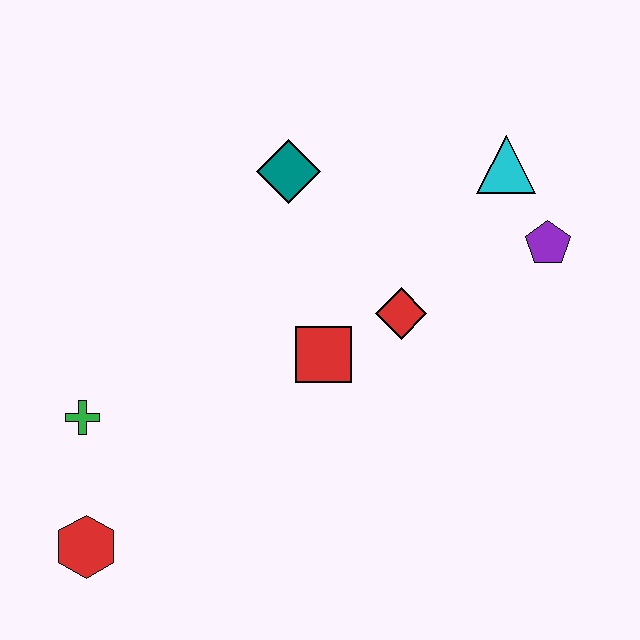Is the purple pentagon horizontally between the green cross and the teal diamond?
No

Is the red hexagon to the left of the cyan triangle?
Yes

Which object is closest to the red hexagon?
The green cross is closest to the red hexagon.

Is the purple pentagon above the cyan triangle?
No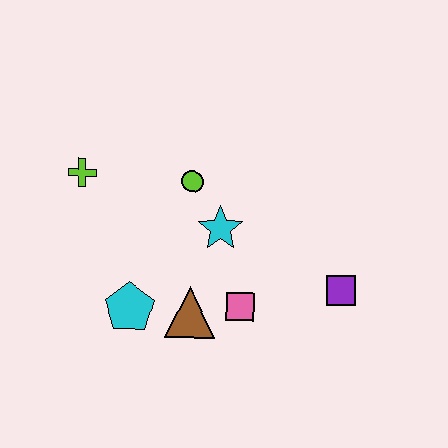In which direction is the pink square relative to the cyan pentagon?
The pink square is to the right of the cyan pentagon.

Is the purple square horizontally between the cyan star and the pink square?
No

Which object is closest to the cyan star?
The lime circle is closest to the cyan star.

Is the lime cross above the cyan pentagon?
Yes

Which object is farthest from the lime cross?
The purple square is farthest from the lime cross.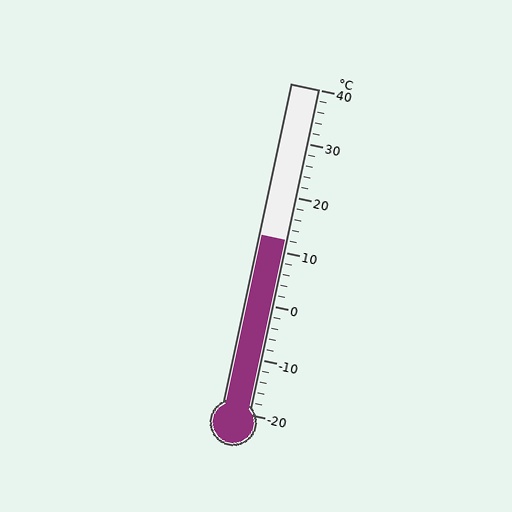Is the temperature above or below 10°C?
The temperature is above 10°C.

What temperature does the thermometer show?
The thermometer shows approximately 12°C.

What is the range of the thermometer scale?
The thermometer scale ranges from -20°C to 40°C.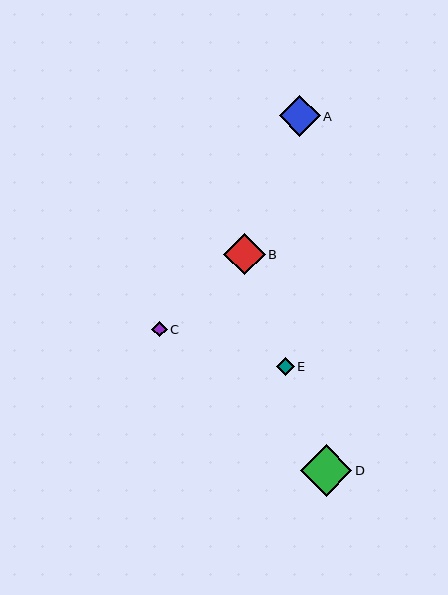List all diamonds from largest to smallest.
From largest to smallest: D, B, A, E, C.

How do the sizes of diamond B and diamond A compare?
Diamond B and diamond A are approximately the same size.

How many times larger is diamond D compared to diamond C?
Diamond D is approximately 3.3 times the size of diamond C.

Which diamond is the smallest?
Diamond C is the smallest with a size of approximately 15 pixels.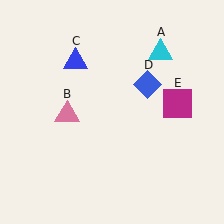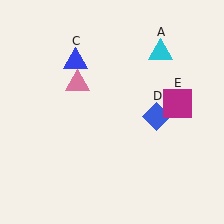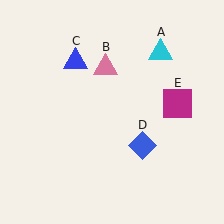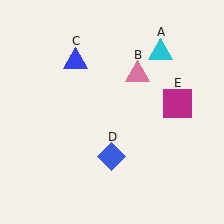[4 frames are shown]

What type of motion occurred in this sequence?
The pink triangle (object B), blue diamond (object D) rotated clockwise around the center of the scene.